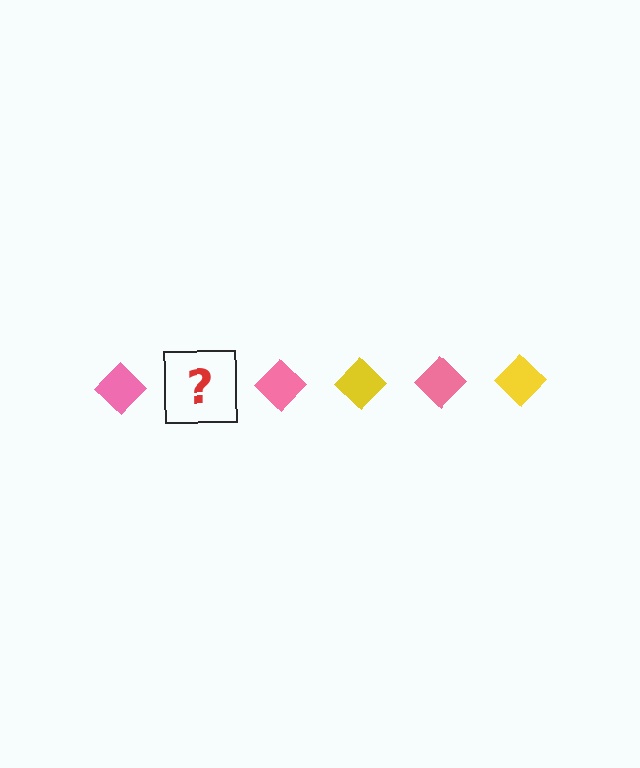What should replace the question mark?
The question mark should be replaced with a yellow diamond.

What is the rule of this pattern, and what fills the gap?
The rule is that the pattern cycles through pink, yellow diamonds. The gap should be filled with a yellow diamond.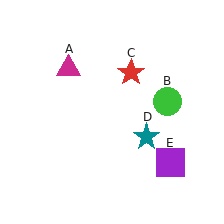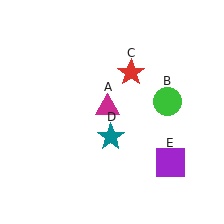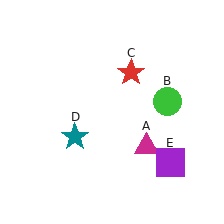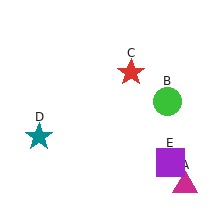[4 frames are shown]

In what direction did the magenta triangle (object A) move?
The magenta triangle (object A) moved down and to the right.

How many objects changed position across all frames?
2 objects changed position: magenta triangle (object A), teal star (object D).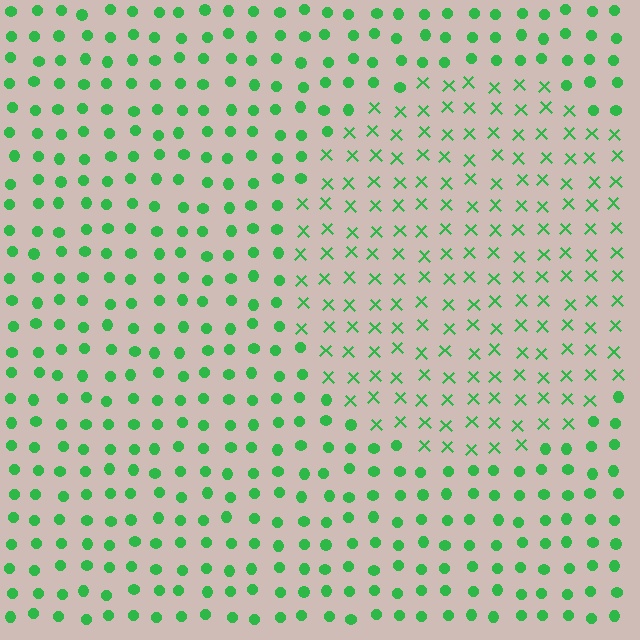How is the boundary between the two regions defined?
The boundary is defined by a change in element shape: X marks inside vs. circles outside. All elements share the same color and spacing.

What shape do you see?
I see a circle.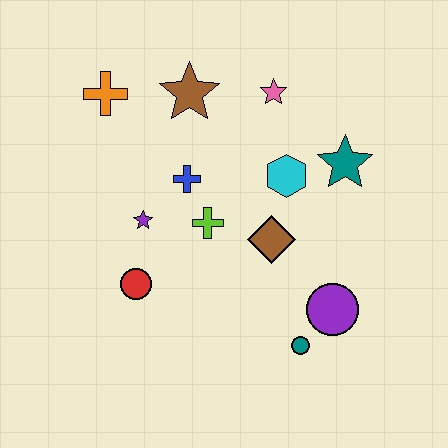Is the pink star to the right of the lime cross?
Yes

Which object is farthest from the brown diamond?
The orange cross is farthest from the brown diamond.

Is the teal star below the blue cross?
No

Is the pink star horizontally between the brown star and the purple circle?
Yes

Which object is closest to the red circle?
The purple star is closest to the red circle.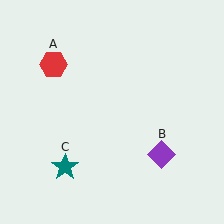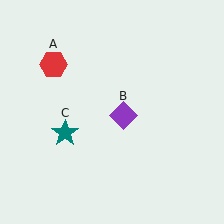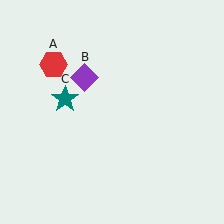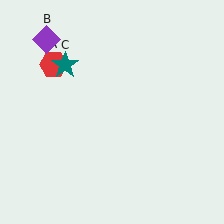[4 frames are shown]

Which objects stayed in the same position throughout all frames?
Red hexagon (object A) remained stationary.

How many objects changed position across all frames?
2 objects changed position: purple diamond (object B), teal star (object C).